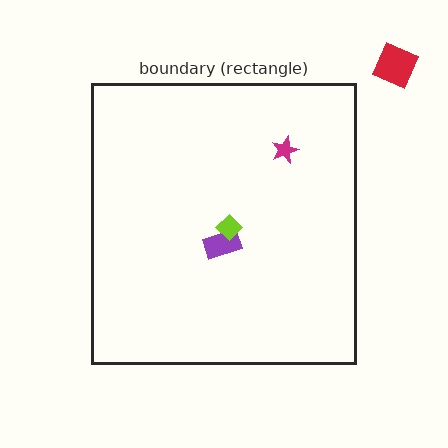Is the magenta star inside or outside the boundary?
Inside.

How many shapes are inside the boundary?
3 inside, 1 outside.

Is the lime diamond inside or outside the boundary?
Inside.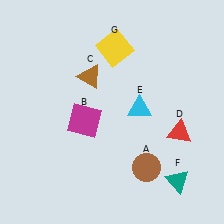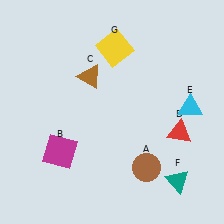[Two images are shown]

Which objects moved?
The objects that moved are: the magenta square (B), the cyan triangle (E).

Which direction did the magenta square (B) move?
The magenta square (B) moved down.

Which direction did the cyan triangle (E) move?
The cyan triangle (E) moved right.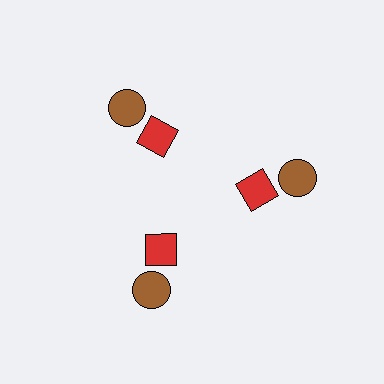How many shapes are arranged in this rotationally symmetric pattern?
There are 6 shapes, arranged in 3 groups of 2.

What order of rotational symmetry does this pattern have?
This pattern has 3-fold rotational symmetry.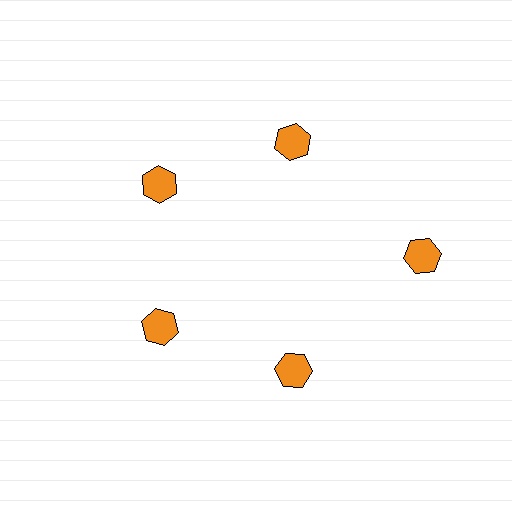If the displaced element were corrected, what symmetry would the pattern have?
It would have 5-fold rotational symmetry — the pattern would map onto itself every 72 degrees.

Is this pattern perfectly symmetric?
No. The 5 orange hexagons are arranged in a ring, but one element near the 3 o'clock position is pushed outward from the center, breaking the 5-fold rotational symmetry.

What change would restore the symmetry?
The symmetry would be restored by moving it inward, back onto the ring so that all 5 hexagons sit at equal angles and equal distance from the center.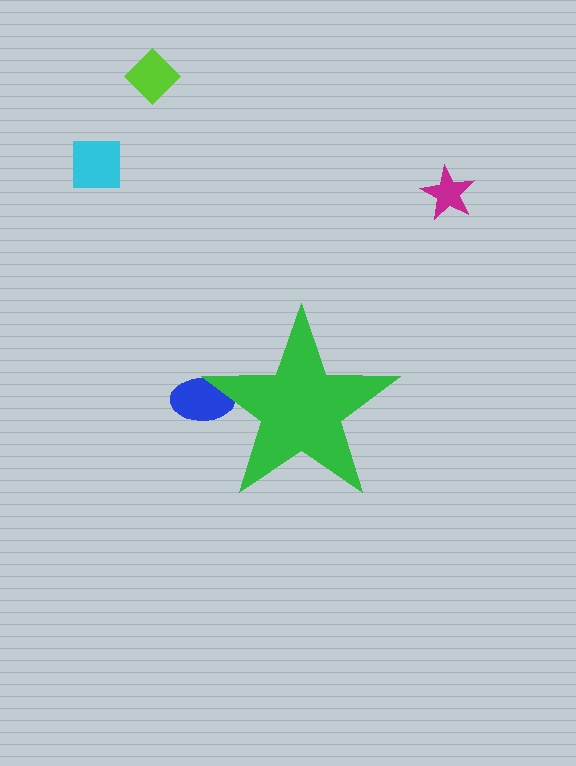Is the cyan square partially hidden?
No, the cyan square is fully visible.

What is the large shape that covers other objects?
A green star.